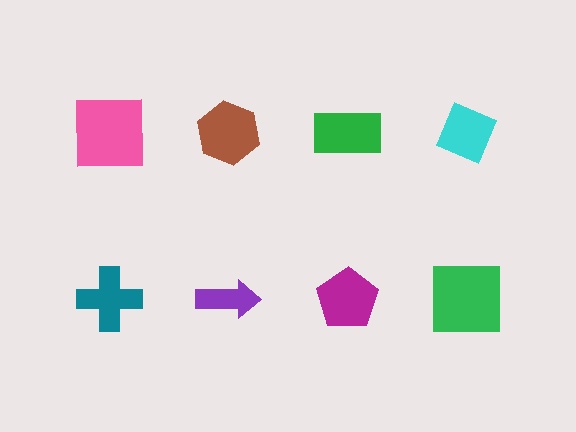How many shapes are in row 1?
4 shapes.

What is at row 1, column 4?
A cyan diamond.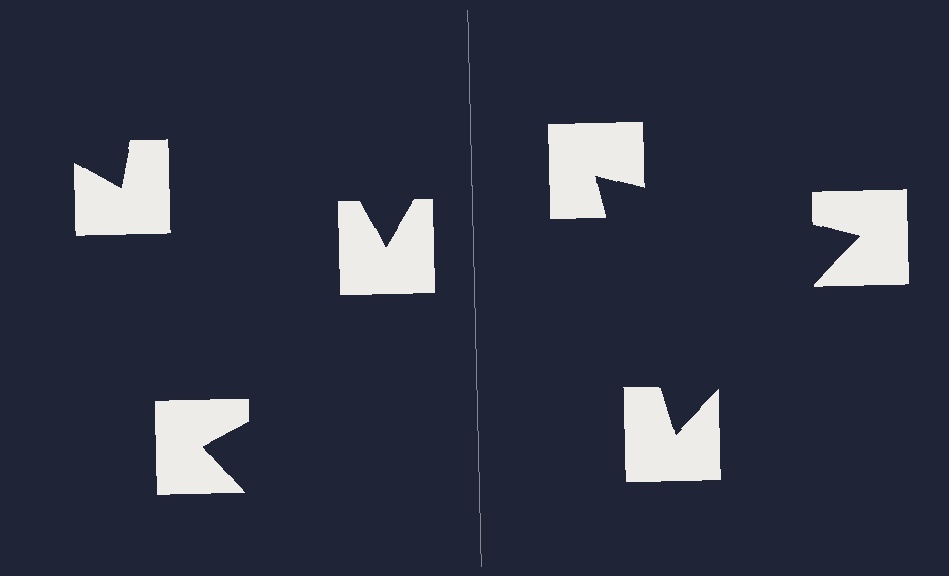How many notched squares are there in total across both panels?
6 — 3 on each side.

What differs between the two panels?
The notched squares are positioned identically on both sides; only the wedge orientations differ. On the right they align to a triangle; on the left they are misaligned.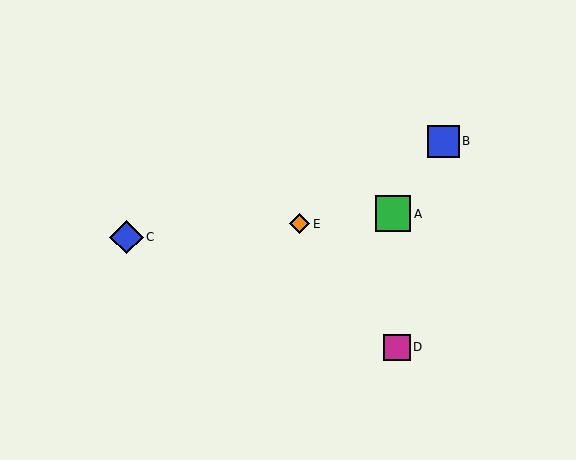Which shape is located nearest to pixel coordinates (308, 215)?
The orange diamond (labeled E) at (300, 224) is nearest to that location.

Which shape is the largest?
The green square (labeled A) is the largest.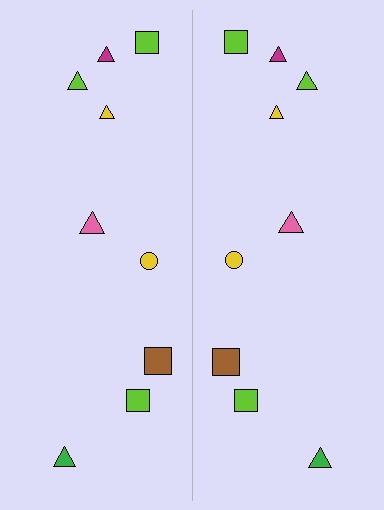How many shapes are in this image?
There are 18 shapes in this image.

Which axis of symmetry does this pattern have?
The pattern has a vertical axis of symmetry running through the center of the image.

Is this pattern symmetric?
Yes, this pattern has bilateral (reflection) symmetry.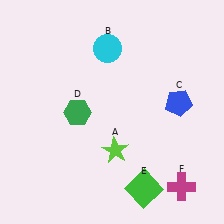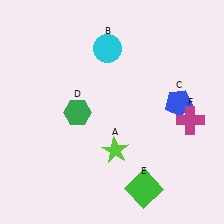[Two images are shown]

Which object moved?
The magenta cross (F) moved up.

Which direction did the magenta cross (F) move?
The magenta cross (F) moved up.